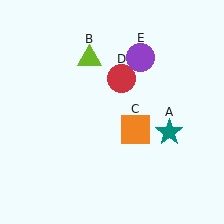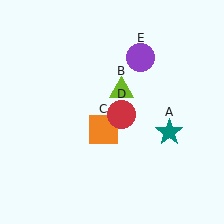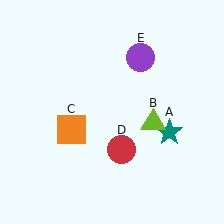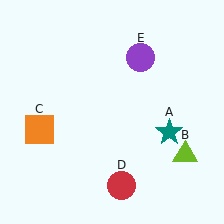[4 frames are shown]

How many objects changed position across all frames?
3 objects changed position: lime triangle (object B), orange square (object C), red circle (object D).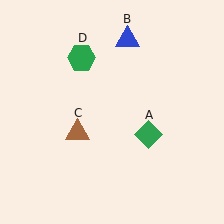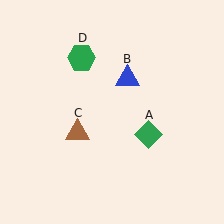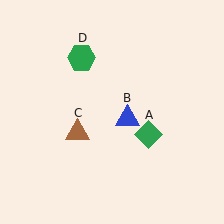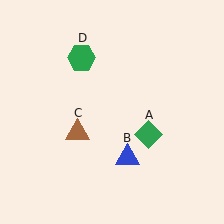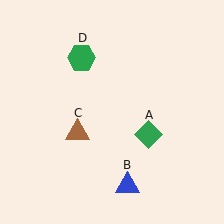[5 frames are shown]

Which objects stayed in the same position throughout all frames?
Green diamond (object A) and brown triangle (object C) and green hexagon (object D) remained stationary.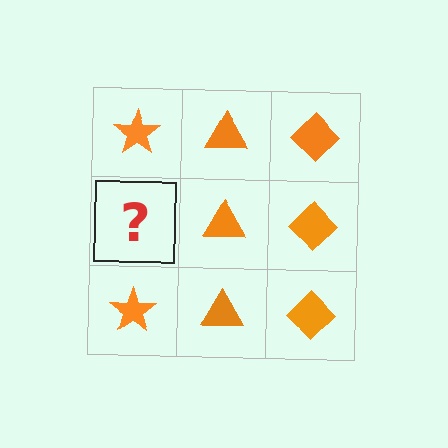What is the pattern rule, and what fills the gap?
The rule is that each column has a consistent shape. The gap should be filled with an orange star.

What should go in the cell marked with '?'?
The missing cell should contain an orange star.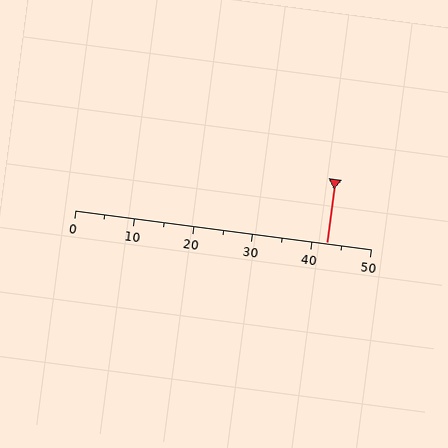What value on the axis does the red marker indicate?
The marker indicates approximately 42.5.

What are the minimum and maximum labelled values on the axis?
The axis runs from 0 to 50.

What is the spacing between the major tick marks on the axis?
The major ticks are spaced 10 apart.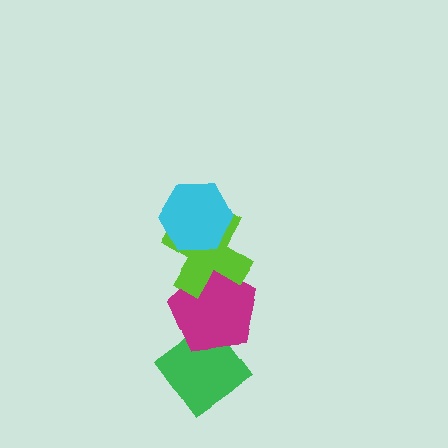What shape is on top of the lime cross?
The cyan hexagon is on top of the lime cross.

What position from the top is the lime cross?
The lime cross is 2nd from the top.